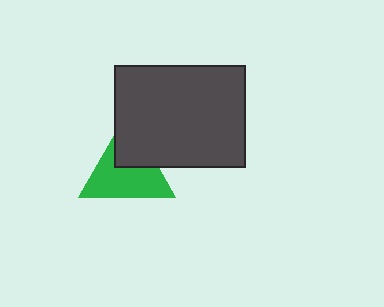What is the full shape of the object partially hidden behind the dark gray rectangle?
The partially hidden object is a green triangle.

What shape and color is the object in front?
The object in front is a dark gray rectangle.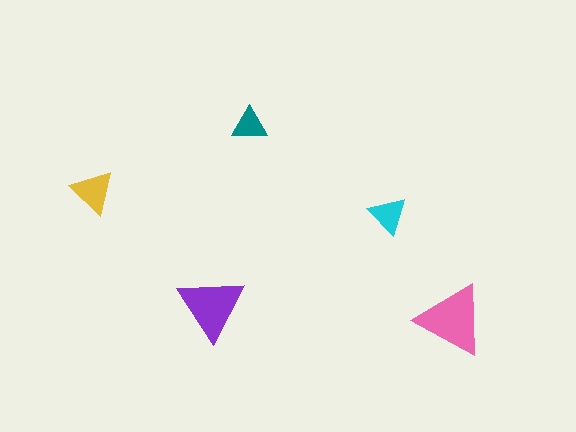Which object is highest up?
The teal triangle is topmost.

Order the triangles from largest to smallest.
the pink one, the purple one, the yellow one, the cyan one, the teal one.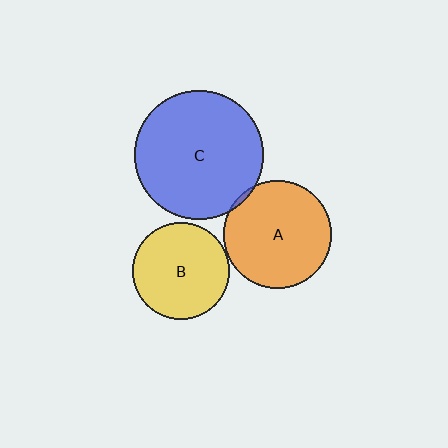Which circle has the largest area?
Circle C (blue).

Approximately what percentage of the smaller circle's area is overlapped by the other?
Approximately 5%.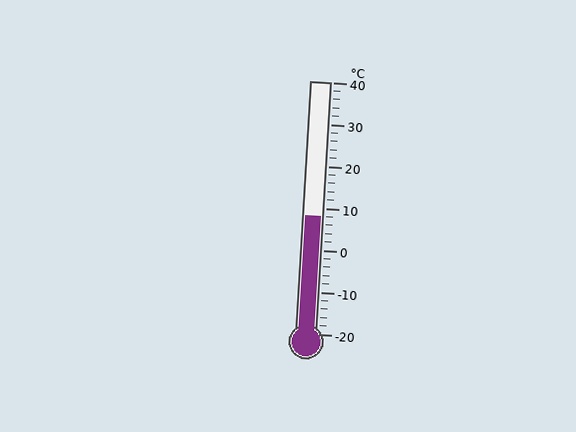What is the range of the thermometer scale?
The thermometer scale ranges from -20°C to 40°C.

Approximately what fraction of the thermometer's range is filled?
The thermometer is filled to approximately 45% of its range.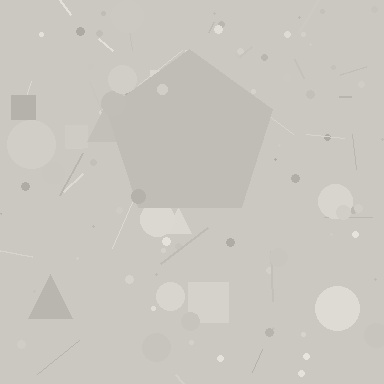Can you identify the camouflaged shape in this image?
The camouflaged shape is a pentagon.